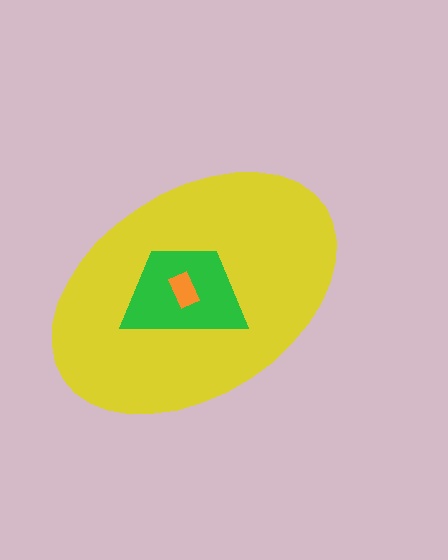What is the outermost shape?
The yellow ellipse.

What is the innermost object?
The orange rectangle.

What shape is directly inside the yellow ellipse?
The green trapezoid.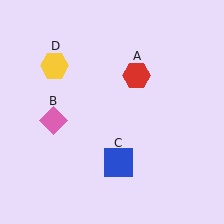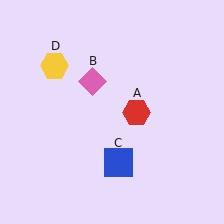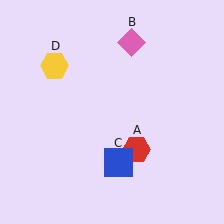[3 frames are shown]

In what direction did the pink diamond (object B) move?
The pink diamond (object B) moved up and to the right.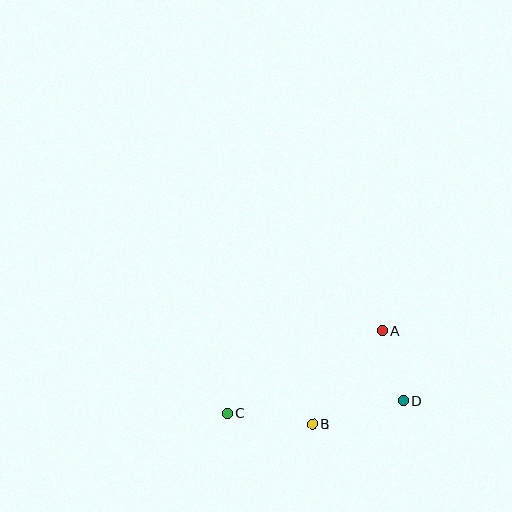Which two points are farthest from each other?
Points C and D are farthest from each other.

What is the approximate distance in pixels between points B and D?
The distance between B and D is approximately 93 pixels.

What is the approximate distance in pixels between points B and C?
The distance between B and C is approximately 86 pixels.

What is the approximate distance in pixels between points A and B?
The distance between A and B is approximately 116 pixels.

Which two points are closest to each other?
Points A and D are closest to each other.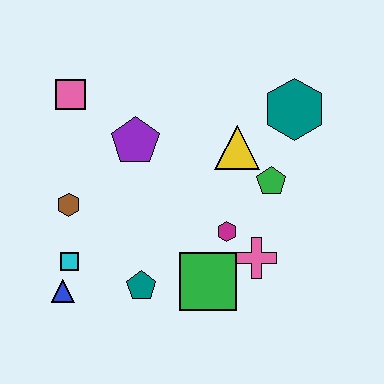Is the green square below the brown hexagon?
Yes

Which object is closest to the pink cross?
The magenta hexagon is closest to the pink cross.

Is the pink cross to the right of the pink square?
Yes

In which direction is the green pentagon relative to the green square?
The green pentagon is above the green square.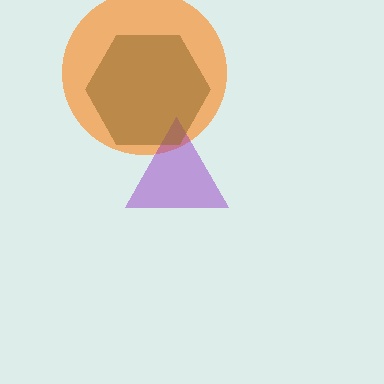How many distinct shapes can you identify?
There are 3 distinct shapes: an orange circle, a purple triangle, a brown hexagon.